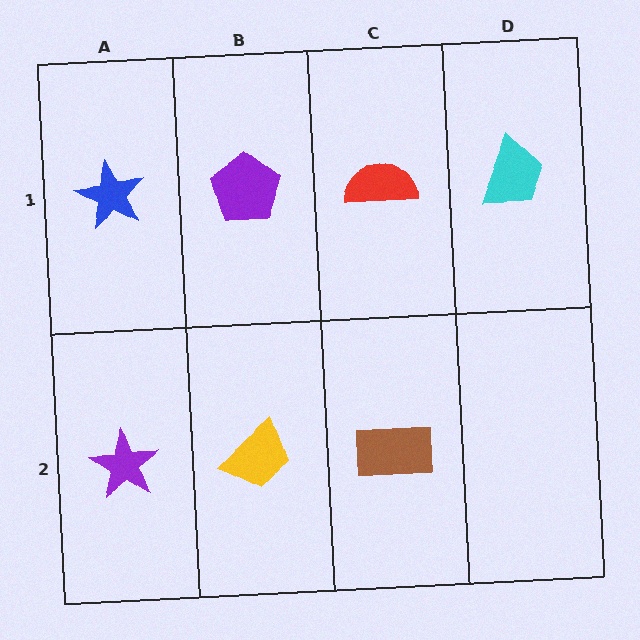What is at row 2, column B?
A yellow trapezoid.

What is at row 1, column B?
A purple pentagon.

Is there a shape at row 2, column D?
No, that cell is empty.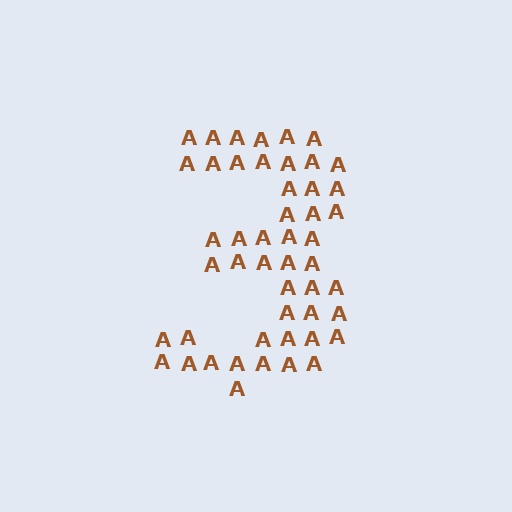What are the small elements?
The small elements are letter A's.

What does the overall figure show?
The overall figure shows the digit 3.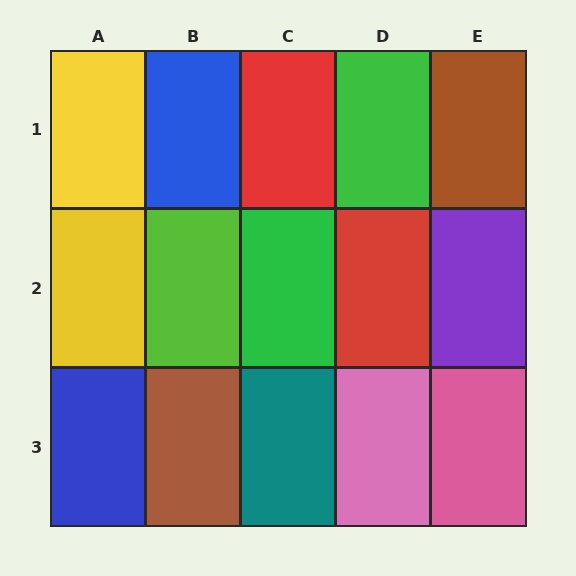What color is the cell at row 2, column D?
Red.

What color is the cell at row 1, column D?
Green.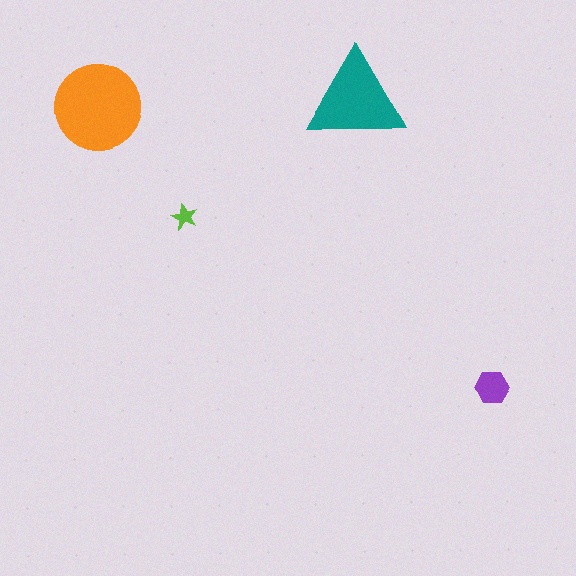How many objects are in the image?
There are 4 objects in the image.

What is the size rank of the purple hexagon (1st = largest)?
3rd.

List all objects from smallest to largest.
The lime star, the purple hexagon, the teal triangle, the orange circle.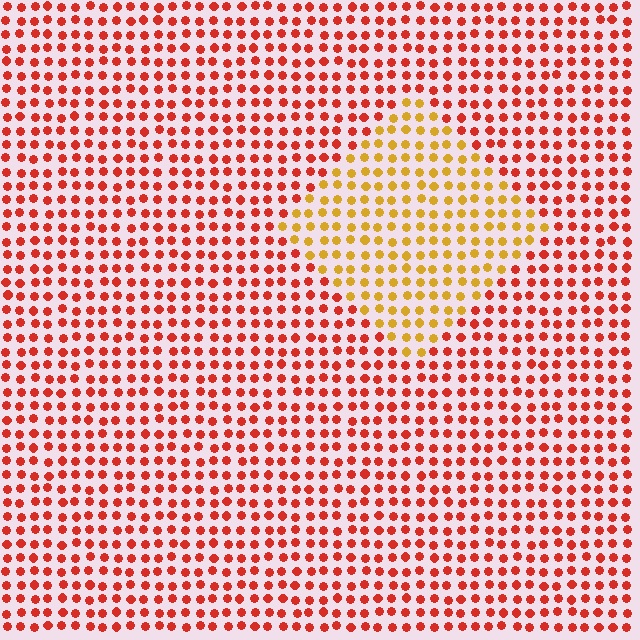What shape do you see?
I see a diamond.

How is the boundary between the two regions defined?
The boundary is defined purely by a slight shift in hue (about 41 degrees). Spacing, size, and orientation are identical on both sides.